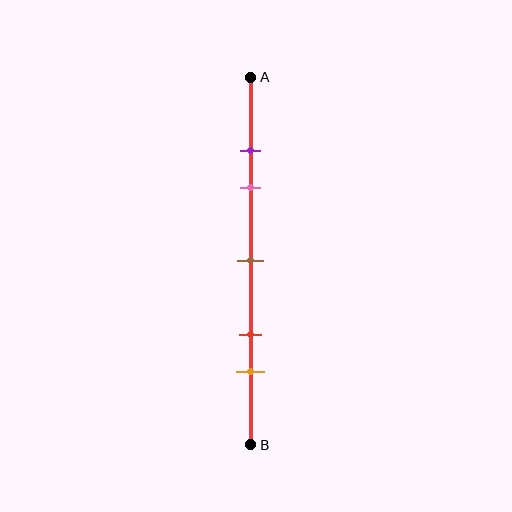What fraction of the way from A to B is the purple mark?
The purple mark is approximately 20% (0.2) of the way from A to B.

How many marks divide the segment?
There are 5 marks dividing the segment.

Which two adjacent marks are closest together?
The purple and pink marks are the closest adjacent pair.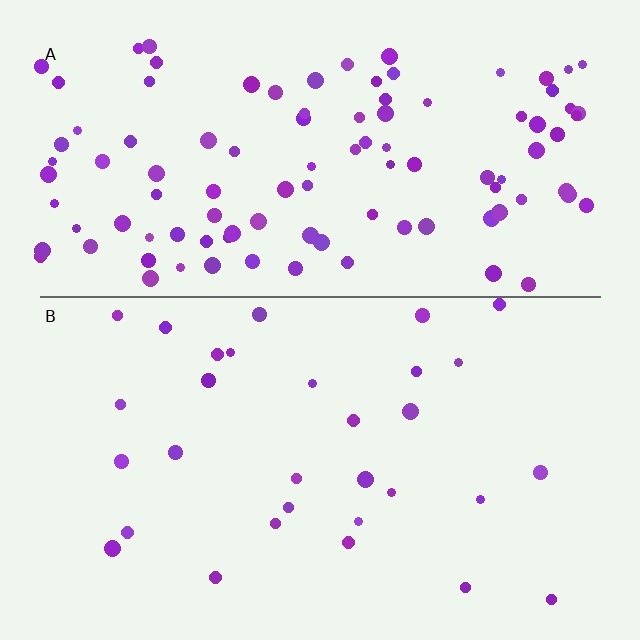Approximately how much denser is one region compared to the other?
Approximately 3.5× — region A over region B.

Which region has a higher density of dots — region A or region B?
A (the top).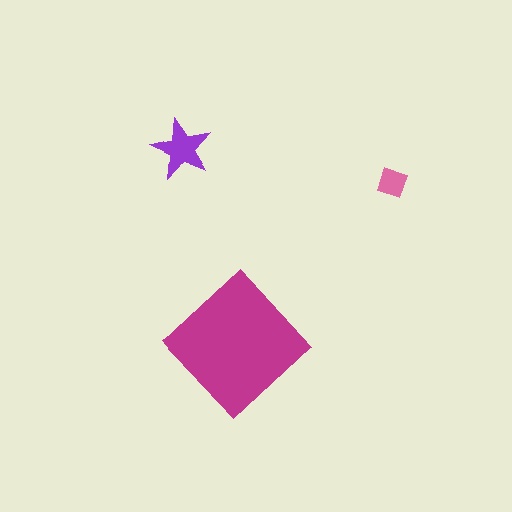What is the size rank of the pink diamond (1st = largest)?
3rd.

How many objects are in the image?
There are 3 objects in the image.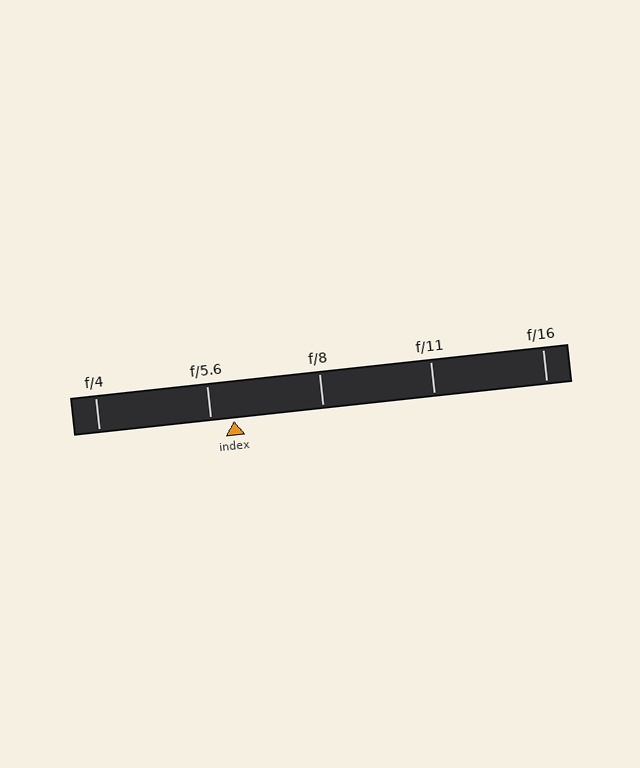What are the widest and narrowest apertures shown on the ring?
The widest aperture shown is f/4 and the narrowest is f/16.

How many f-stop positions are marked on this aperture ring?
There are 5 f-stop positions marked.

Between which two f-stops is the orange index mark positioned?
The index mark is between f/5.6 and f/8.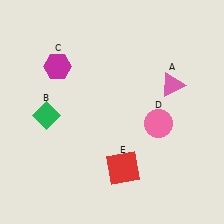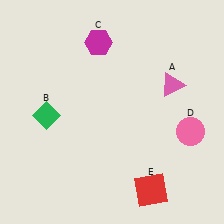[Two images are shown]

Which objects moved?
The objects that moved are: the magenta hexagon (C), the pink circle (D), the red square (E).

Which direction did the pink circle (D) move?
The pink circle (D) moved right.